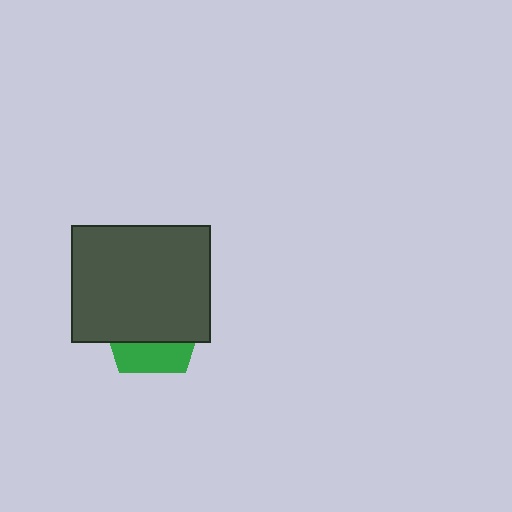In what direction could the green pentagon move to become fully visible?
The green pentagon could move down. That would shift it out from behind the dark gray rectangle entirely.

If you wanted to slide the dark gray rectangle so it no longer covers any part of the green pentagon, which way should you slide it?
Slide it up — that is the most direct way to separate the two shapes.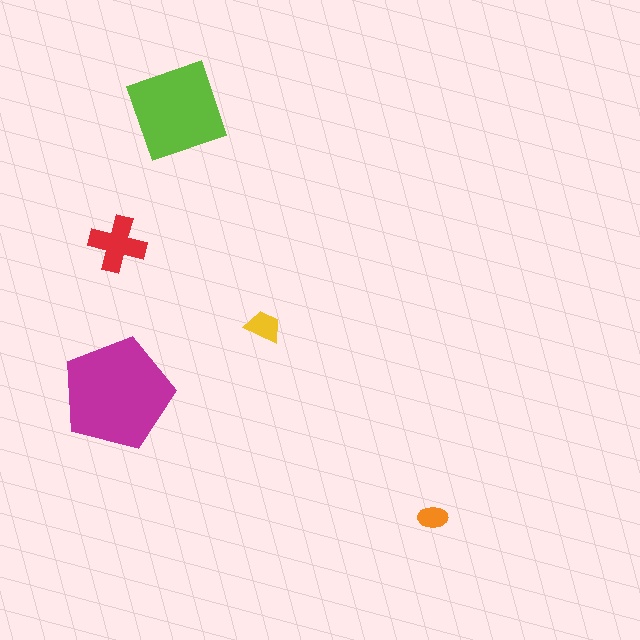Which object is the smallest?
The orange ellipse.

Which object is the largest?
The magenta pentagon.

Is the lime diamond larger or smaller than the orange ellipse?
Larger.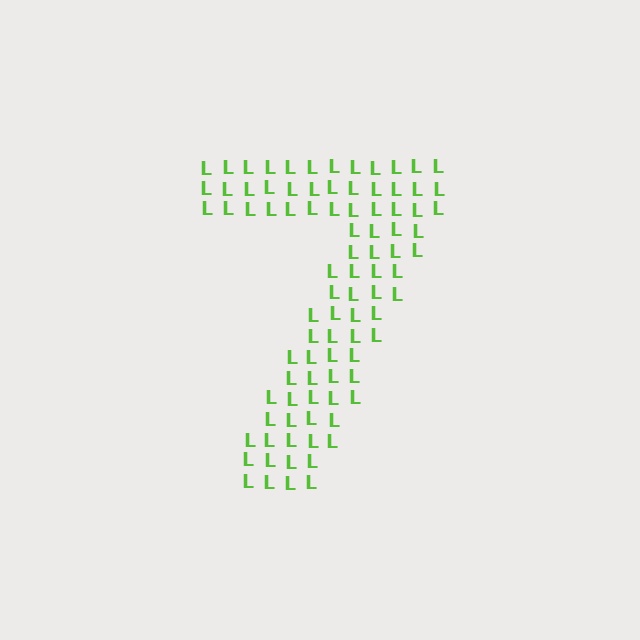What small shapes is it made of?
It is made of small letter L's.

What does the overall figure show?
The overall figure shows the digit 7.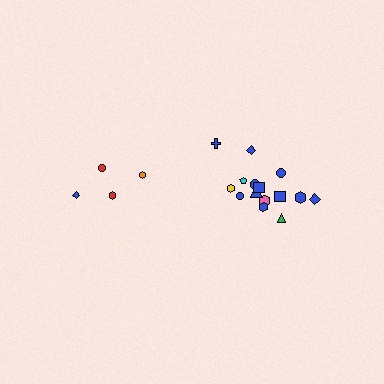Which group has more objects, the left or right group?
The right group.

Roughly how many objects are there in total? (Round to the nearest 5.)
Roughly 20 objects in total.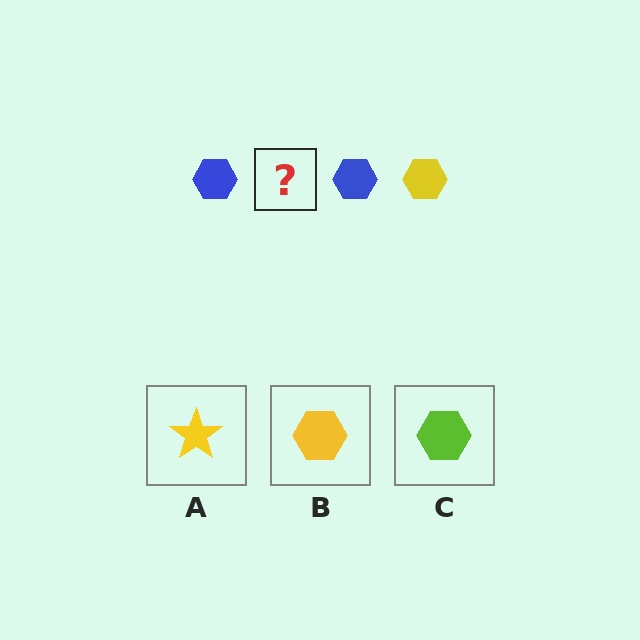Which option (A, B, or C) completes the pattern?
B.